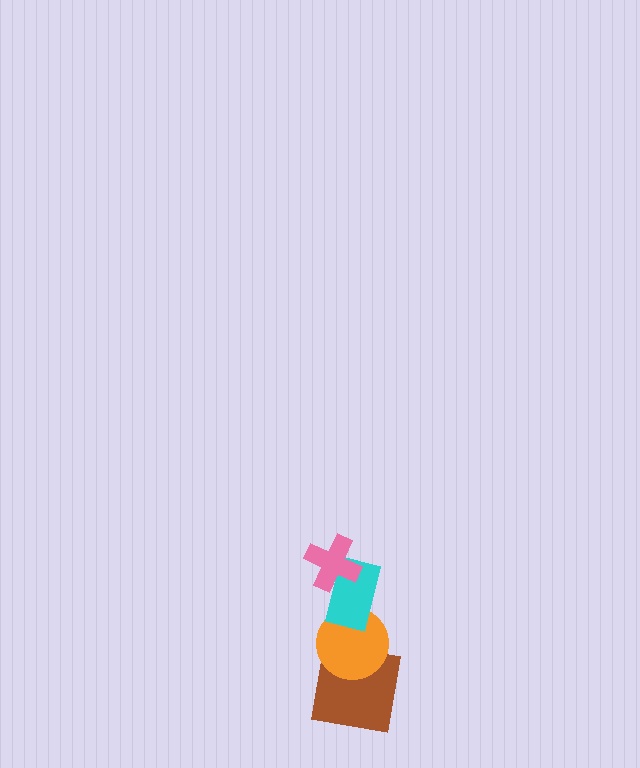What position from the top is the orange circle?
The orange circle is 3rd from the top.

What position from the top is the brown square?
The brown square is 4th from the top.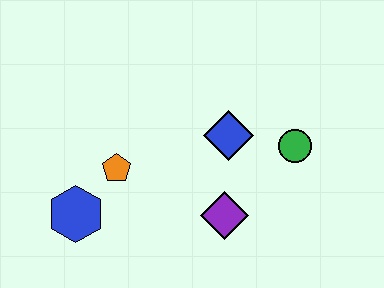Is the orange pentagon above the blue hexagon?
Yes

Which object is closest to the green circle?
The blue diamond is closest to the green circle.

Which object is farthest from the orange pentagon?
The green circle is farthest from the orange pentagon.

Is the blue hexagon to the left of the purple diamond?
Yes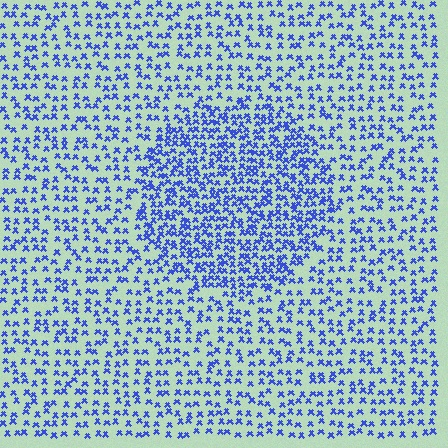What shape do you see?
I see a circle.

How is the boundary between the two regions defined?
The boundary is defined by a change in element density (approximately 1.9x ratio). All elements are the same color, size, and shape.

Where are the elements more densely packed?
The elements are more densely packed inside the circle boundary.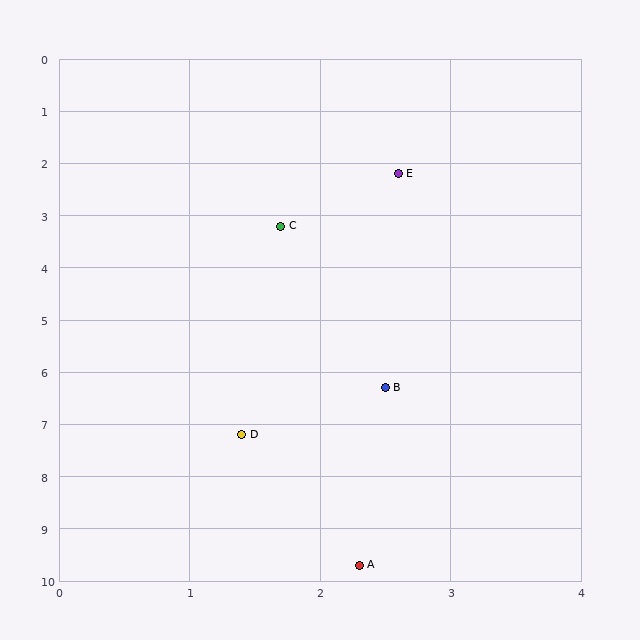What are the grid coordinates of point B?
Point B is at approximately (2.5, 6.3).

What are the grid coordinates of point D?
Point D is at approximately (1.4, 7.2).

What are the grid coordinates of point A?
Point A is at approximately (2.3, 9.7).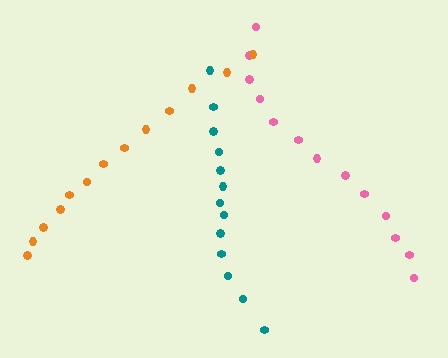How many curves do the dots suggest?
There are 3 distinct paths.